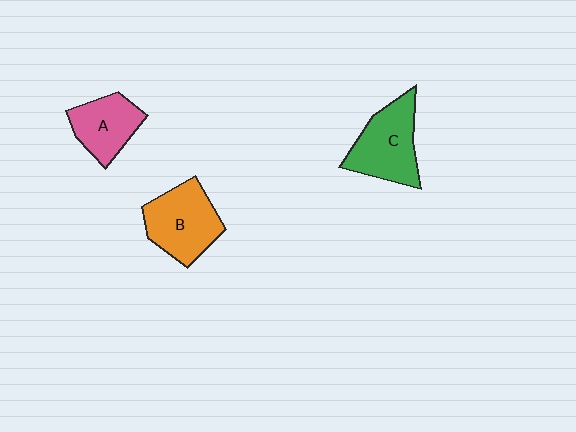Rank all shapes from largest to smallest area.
From largest to smallest: B (orange), C (green), A (pink).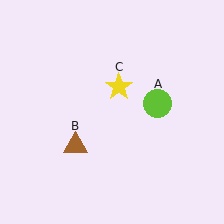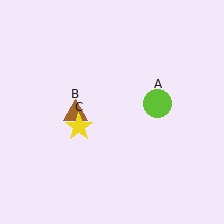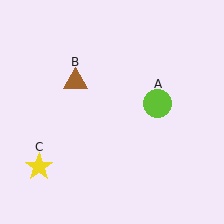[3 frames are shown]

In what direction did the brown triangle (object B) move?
The brown triangle (object B) moved up.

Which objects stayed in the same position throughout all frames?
Lime circle (object A) remained stationary.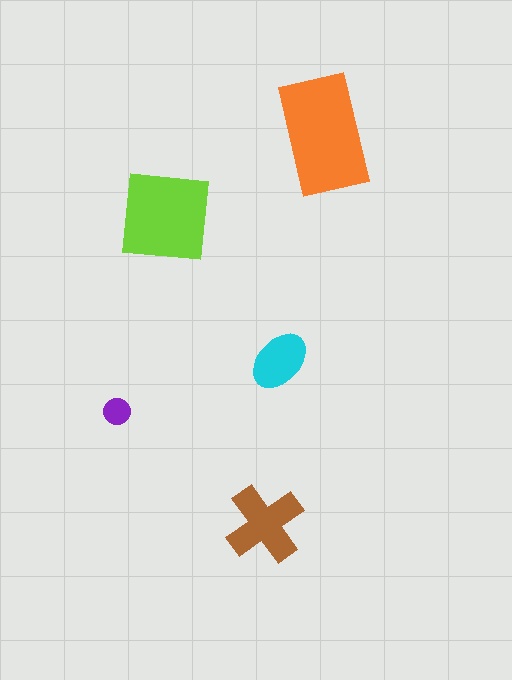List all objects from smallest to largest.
The purple circle, the cyan ellipse, the brown cross, the lime square, the orange rectangle.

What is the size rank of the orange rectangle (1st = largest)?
1st.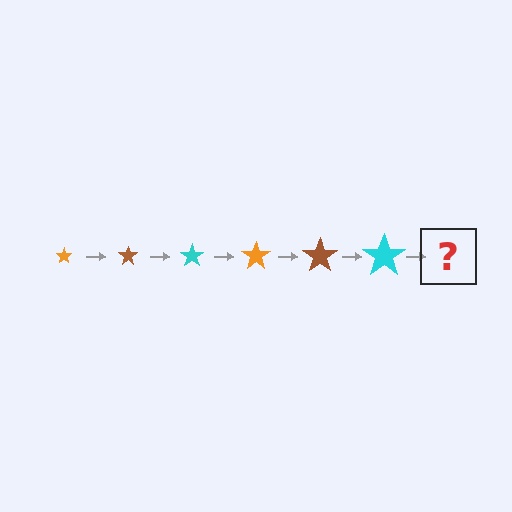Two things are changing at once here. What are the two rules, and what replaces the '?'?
The two rules are that the star grows larger each step and the color cycles through orange, brown, and cyan. The '?' should be an orange star, larger than the previous one.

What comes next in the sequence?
The next element should be an orange star, larger than the previous one.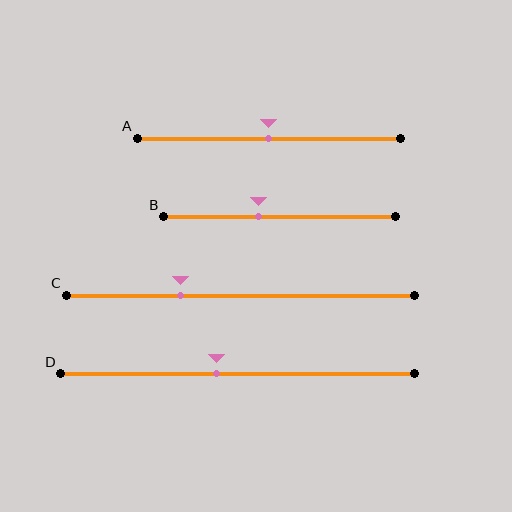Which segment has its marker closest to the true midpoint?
Segment A has its marker closest to the true midpoint.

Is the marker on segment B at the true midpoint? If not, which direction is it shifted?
No, the marker on segment B is shifted to the left by about 9% of the segment length.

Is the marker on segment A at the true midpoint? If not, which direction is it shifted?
Yes, the marker on segment A is at the true midpoint.